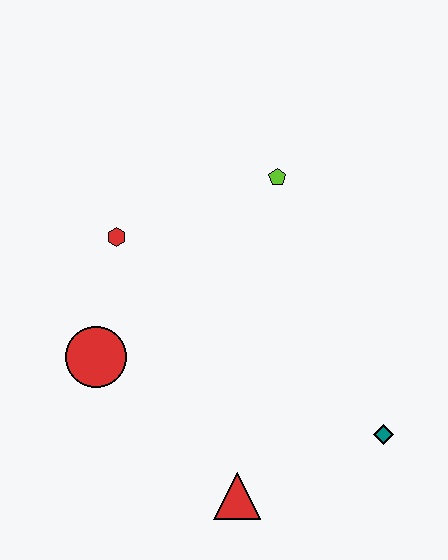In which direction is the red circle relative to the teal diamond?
The red circle is to the left of the teal diamond.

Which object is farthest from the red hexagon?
The teal diamond is farthest from the red hexagon.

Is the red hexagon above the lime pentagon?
No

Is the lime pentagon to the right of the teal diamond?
No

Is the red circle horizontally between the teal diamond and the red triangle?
No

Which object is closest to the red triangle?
The teal diamond is closest to the red triangle.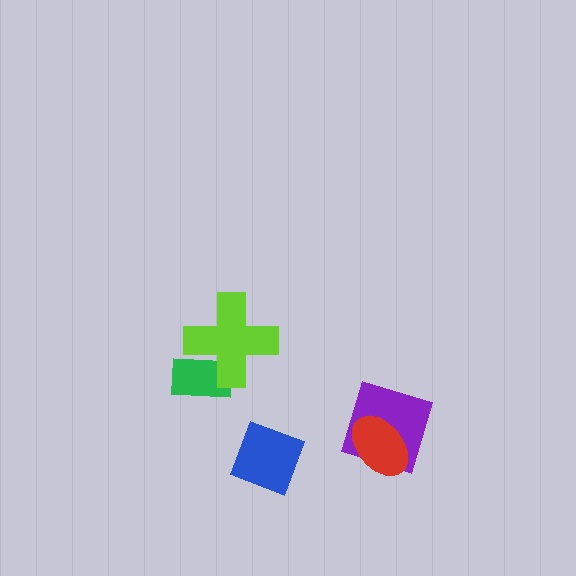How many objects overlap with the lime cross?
1 object overlaps with the lime cross.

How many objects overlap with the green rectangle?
1 object overlaps with the green rectangle.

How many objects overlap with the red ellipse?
1 object overlaps with the red ellipse.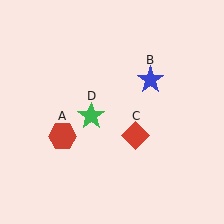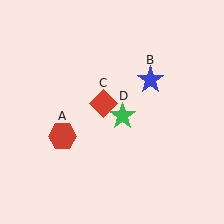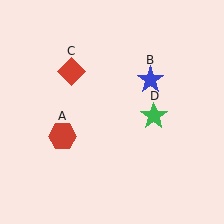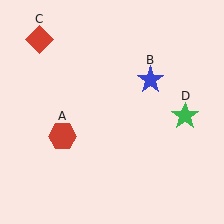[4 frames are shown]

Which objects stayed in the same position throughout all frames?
Red hexagon (object A) and blue star (object B) remained stationary.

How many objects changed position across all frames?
2 objects changed position: red diamond (object C), green star (object D).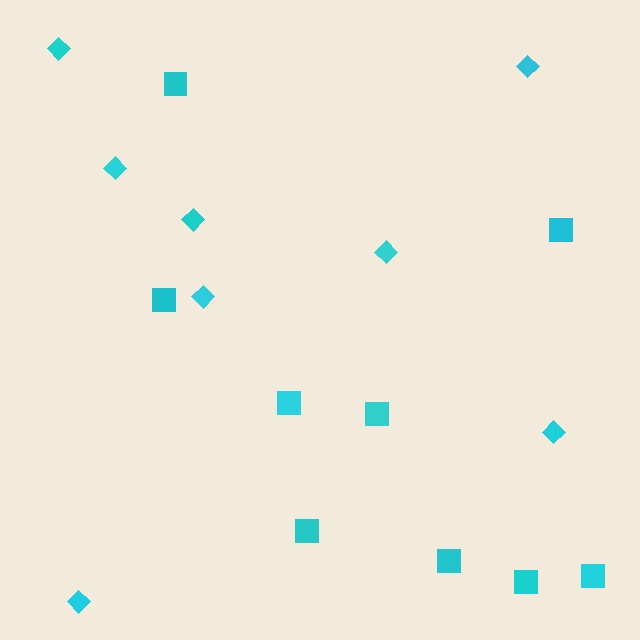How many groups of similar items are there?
There are 2 groups: one group of squares (9) and one group of diamonds (8).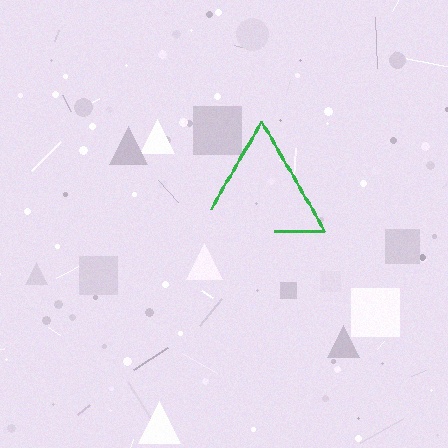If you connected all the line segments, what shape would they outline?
They would outline a triangle.